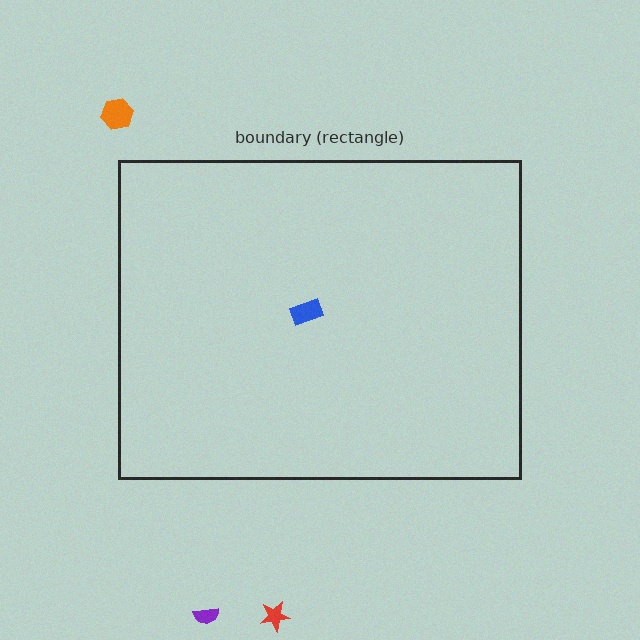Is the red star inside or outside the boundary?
Outside.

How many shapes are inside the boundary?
1 inside, 3 outside.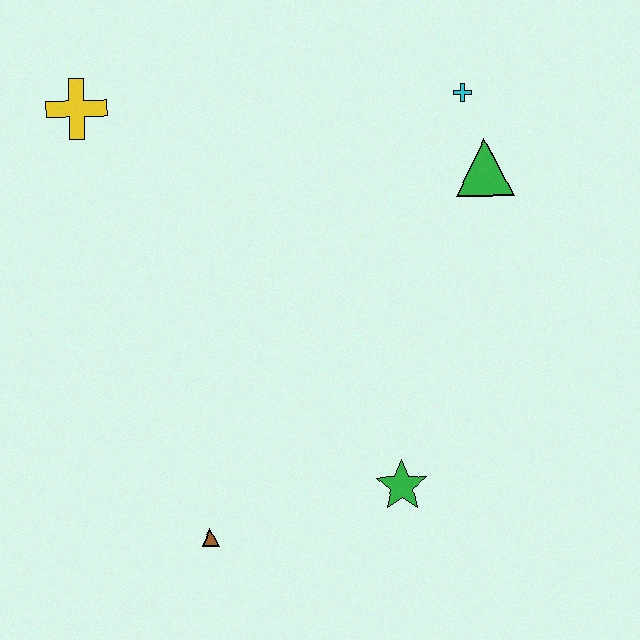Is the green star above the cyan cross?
No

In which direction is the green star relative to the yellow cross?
The green star is below the yellow cross.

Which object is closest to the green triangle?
The cyan cross is closest to the green triangle.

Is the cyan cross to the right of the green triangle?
No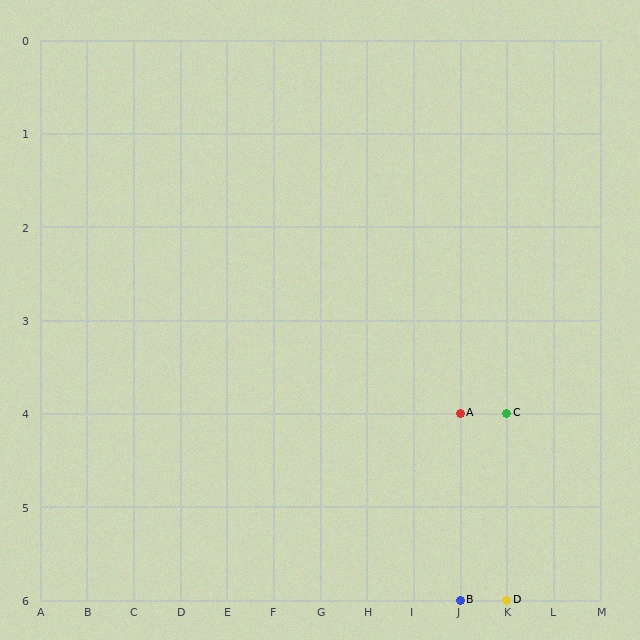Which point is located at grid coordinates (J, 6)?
Point B is at (J, 6).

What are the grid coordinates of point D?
Point D is at grid coordinates (K, 6).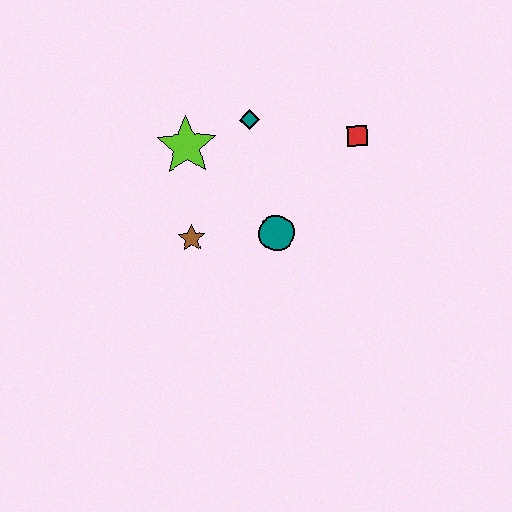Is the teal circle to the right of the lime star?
Yes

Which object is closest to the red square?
The teal diamond is closest to the red square.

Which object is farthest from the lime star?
The red square is farthest from the lime star.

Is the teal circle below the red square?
Yes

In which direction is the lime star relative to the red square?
The lime star is to the left of the red square.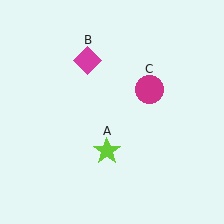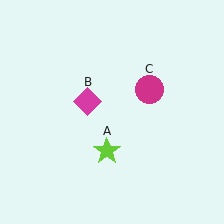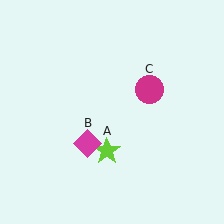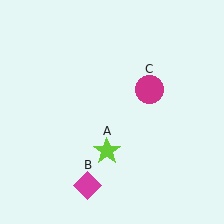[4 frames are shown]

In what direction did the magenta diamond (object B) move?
The magenta diamond (object B) moved down.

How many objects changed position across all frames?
1 object changed position: magenta diamond (object B).